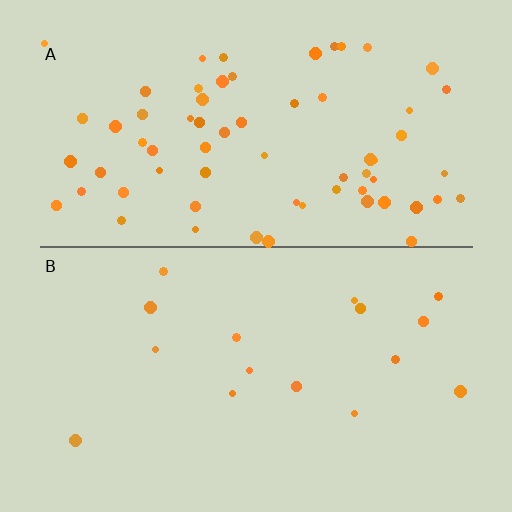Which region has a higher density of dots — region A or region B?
A (the top).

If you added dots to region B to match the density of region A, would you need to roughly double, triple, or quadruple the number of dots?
Approximately quadruple.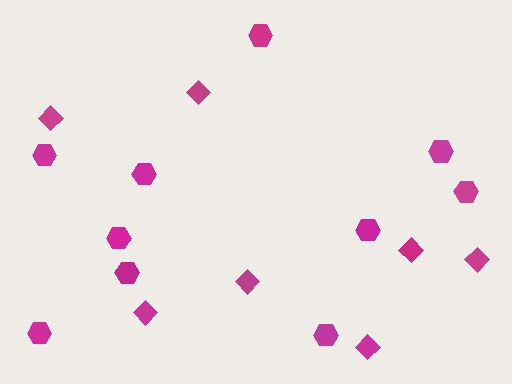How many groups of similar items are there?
There are 2 groups: one group of hexagons (10) and one group of diamonds (7).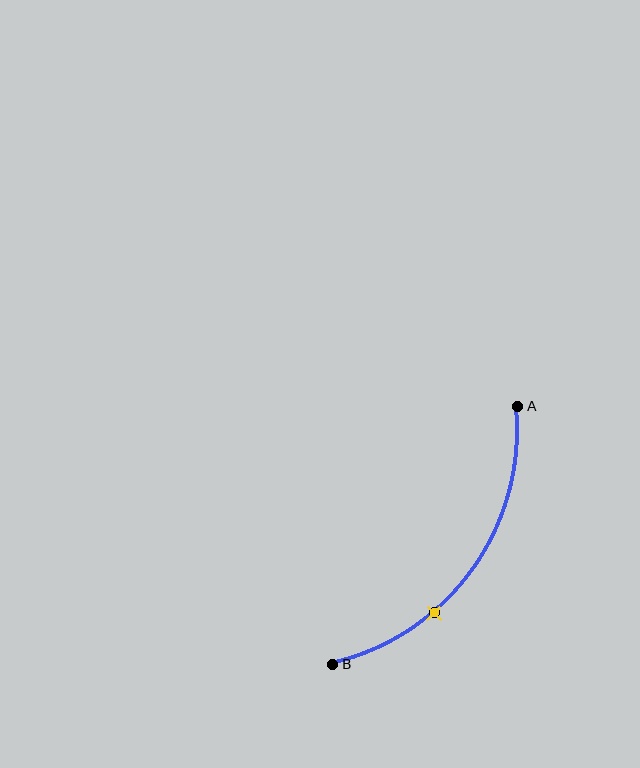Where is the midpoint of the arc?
The arc midpoint is the point on the curve farthest from the straight line joining A and B. It sits below and to the right of that line.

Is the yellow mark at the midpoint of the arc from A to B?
No. The yellow mark lies on the arc but is closer to endpoint B. The arc midpoint would be at the point on the curve equidistant along the arc from both A and B.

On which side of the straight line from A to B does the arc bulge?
The arc bulges below and to the right of the straight line connecting A and B.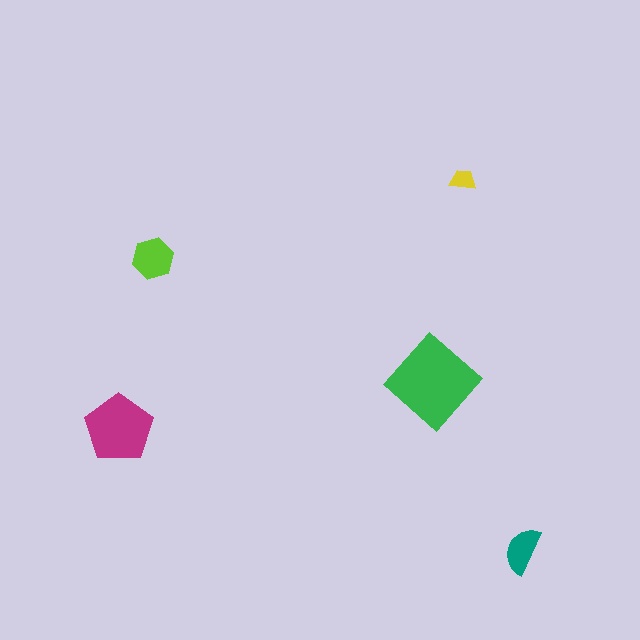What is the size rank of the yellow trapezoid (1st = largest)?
5th.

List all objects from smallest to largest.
The yellow trapezoid, the teal semicircle, the lime hexagon, the magenta pentagon, the green diamond.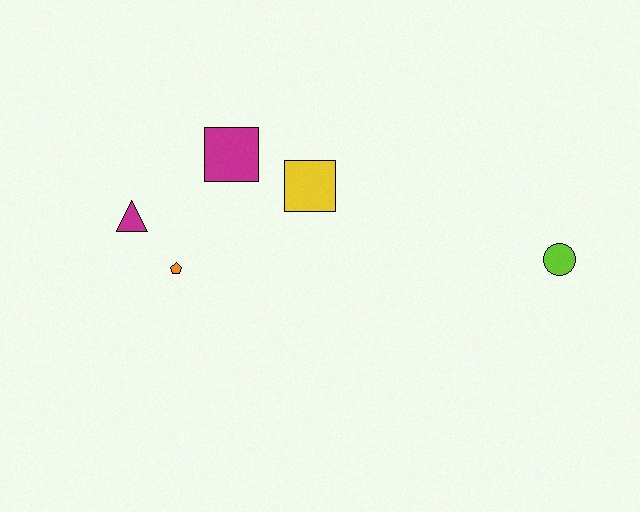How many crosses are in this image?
There are no crosses.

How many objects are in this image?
There are 5 objects.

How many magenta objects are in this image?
There are 2 magenta objects.